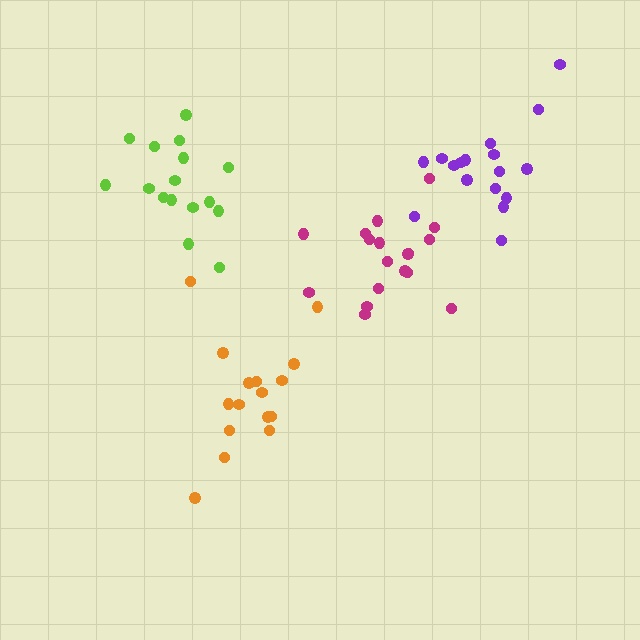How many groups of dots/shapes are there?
There are 4 groups.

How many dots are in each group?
Group 1: 16 dots, Group 2: 16 dots, Group 3: 17 dots, Group 4: 18 dots (67 total).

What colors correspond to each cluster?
The clusters are colored: orange, lime, purple, magenta.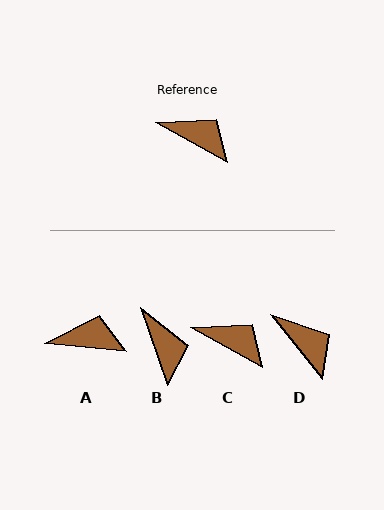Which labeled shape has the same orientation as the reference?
C.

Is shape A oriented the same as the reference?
No, it is off by about 24 degrees.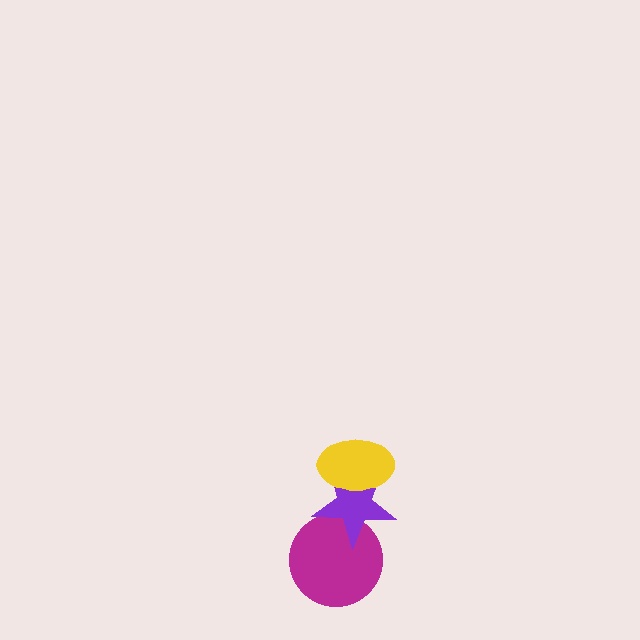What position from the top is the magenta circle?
The magenta circle is 3rd from the top.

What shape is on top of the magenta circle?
The purple star is on top of the magenta circle.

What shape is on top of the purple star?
The yellow ellipse is on top of the purple star.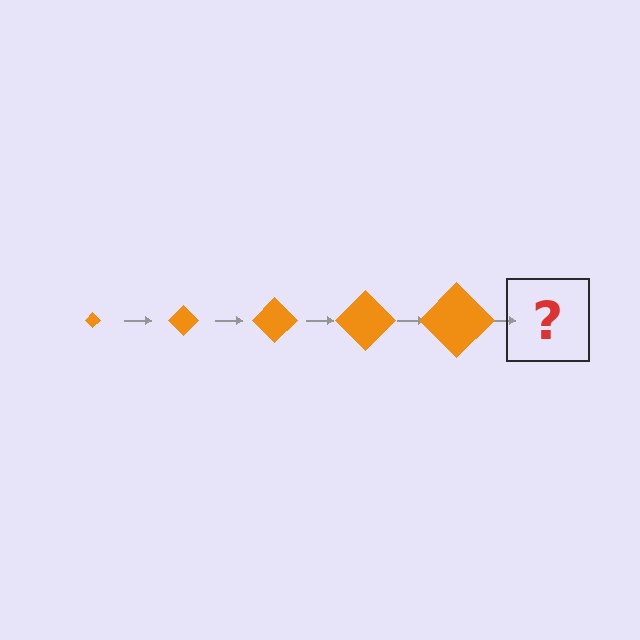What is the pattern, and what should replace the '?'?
The pattern is that the diamond gets progressively larger each step. The '?' should be an orange diamond, larger than the previous one.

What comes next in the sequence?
The next element should be an orange diamond, larger than the previous one.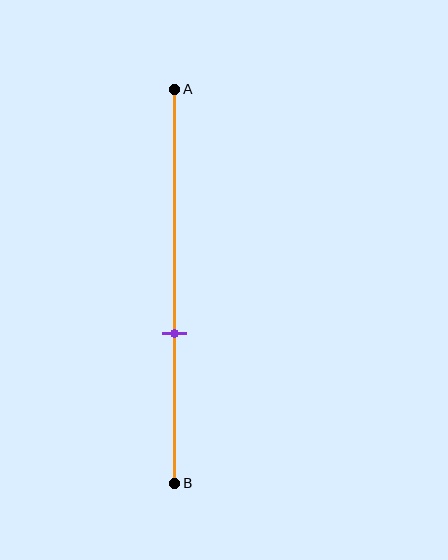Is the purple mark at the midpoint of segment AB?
No, the mark is at about 60% from A, not at the 50% midpoint.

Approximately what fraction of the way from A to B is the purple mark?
The purple mark is approximately 60% of the way from A to B.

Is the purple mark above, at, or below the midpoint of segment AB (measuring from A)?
The purple mark is below the midpoint of segment AB.